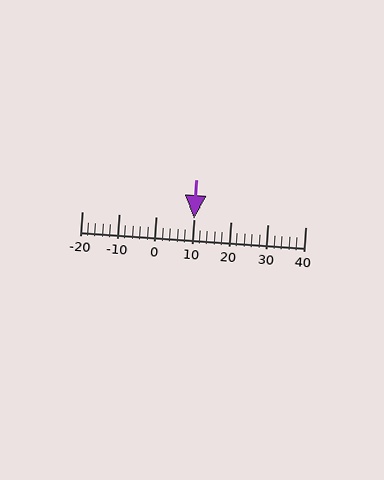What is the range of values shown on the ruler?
The ruler shows values from -20 to 40.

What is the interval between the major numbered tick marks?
The major tick marks are spaced 10 units apart.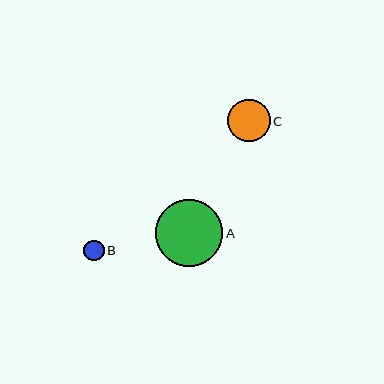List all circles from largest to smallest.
From largest to smallest: A, C, B.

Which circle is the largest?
Circle A is the largest with a size of approximately 67 pixels.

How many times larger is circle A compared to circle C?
Circle A is approximately 1.6 times the size of circle C.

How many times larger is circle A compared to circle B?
Circle A is approximately 3.3 times the size of circle B.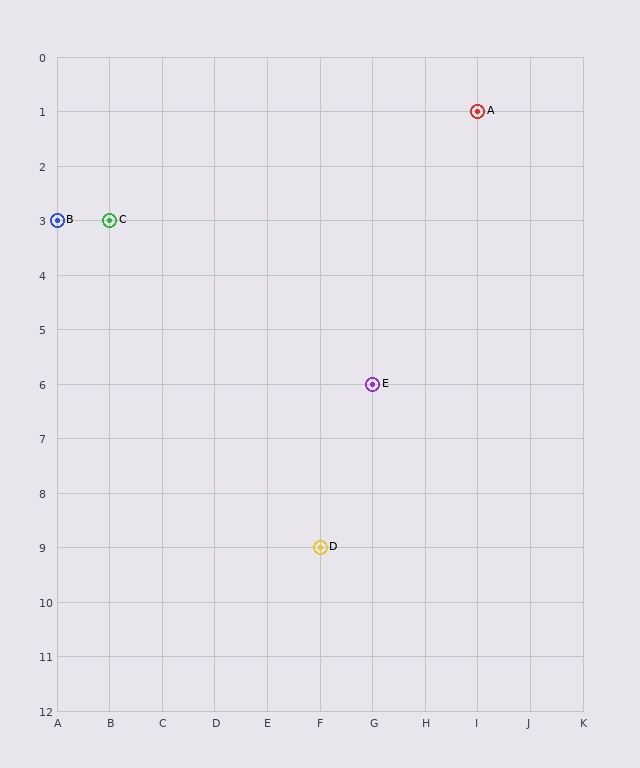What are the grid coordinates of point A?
Point A is at grid coordinates (I, 1).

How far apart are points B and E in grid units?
Points B and E are 6 columns and 3 rows apart (about 6.7 grid units diagonally).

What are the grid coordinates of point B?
Point B is at grid coordinates (A, 3).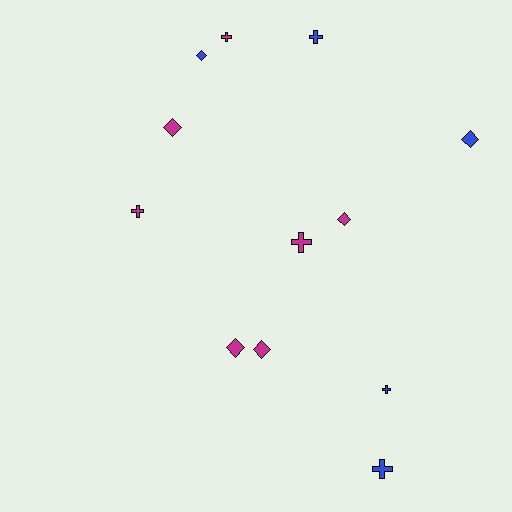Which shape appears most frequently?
Cross, with 6 objects.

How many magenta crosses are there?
There are 3 magenta crosses.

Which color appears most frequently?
Magenta, with 7 objects.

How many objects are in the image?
There are 12 objects.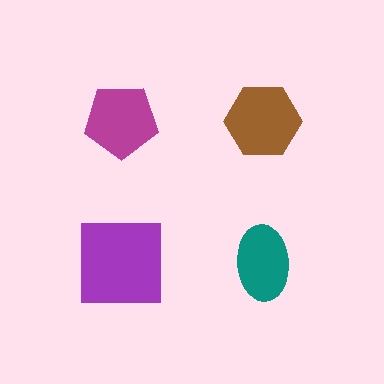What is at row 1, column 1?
A magenta pentagon.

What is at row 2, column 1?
A purple square.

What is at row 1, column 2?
A brown hexagon.